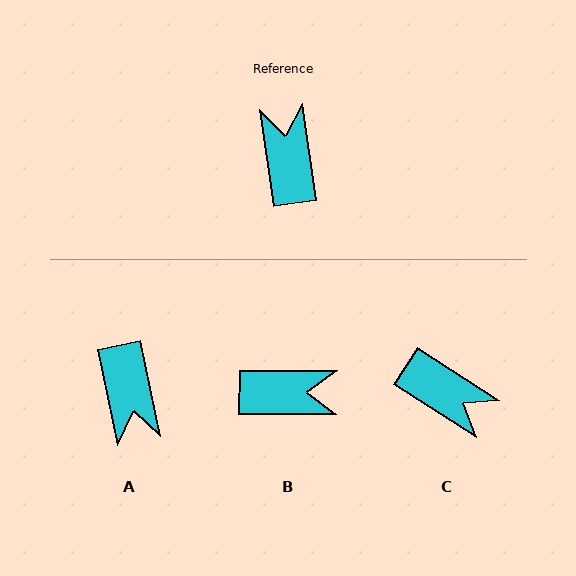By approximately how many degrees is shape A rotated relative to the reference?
Approximately 176 degrees clockwise.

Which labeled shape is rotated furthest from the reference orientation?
A, about 176 degrees away.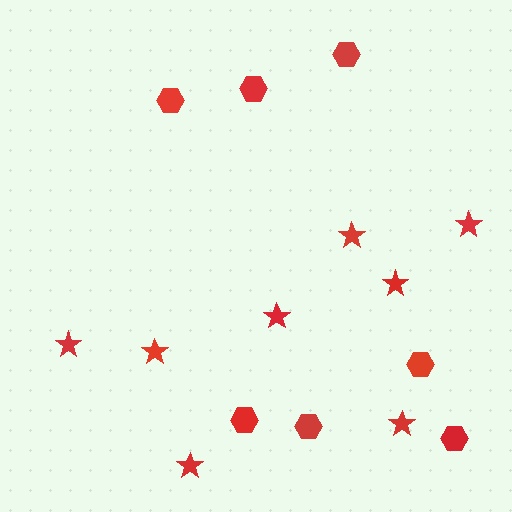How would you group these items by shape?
There are 2 groups: one group of stars (8) and one group of hexagons (7).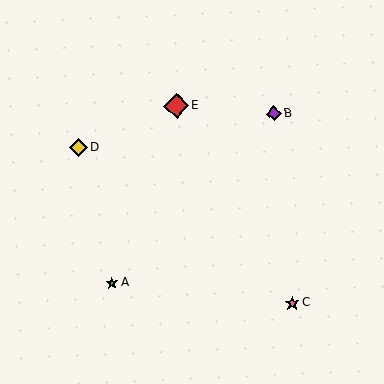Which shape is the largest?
The red diamond (labeled E) is the largest.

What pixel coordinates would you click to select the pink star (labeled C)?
Click at (292, 303) to select the pink star C.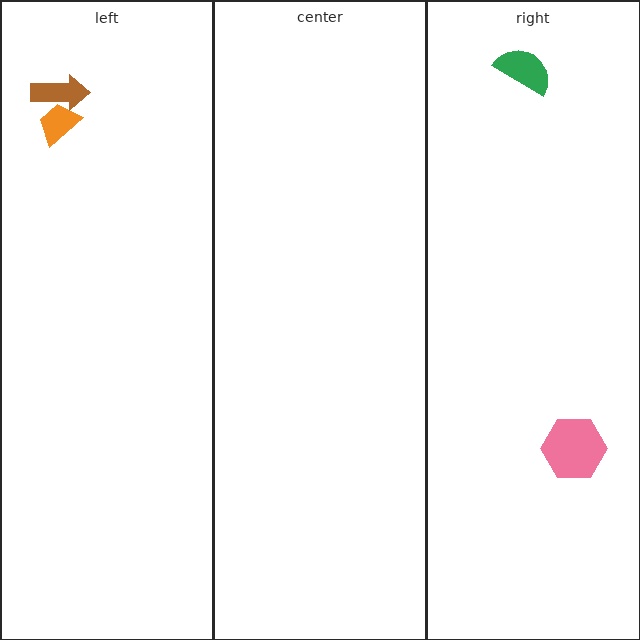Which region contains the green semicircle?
The right region.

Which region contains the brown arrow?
The left region.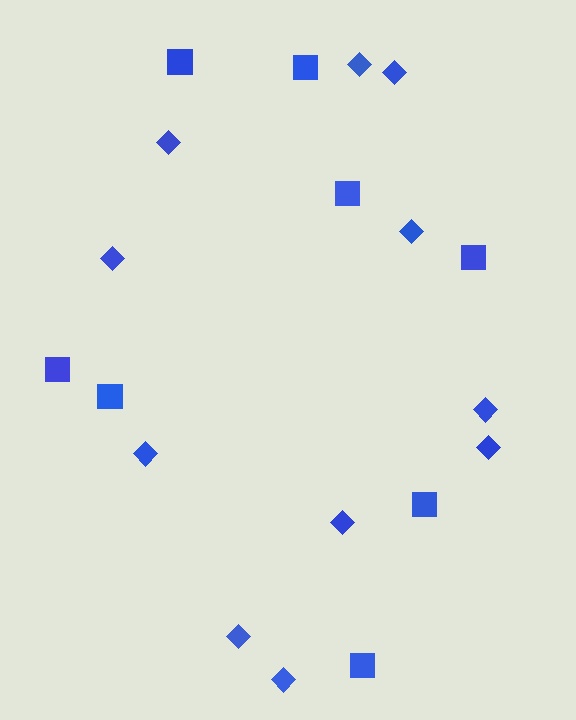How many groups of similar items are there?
There are 2 groups: one group of diamonds (11) and one group of squares (8).